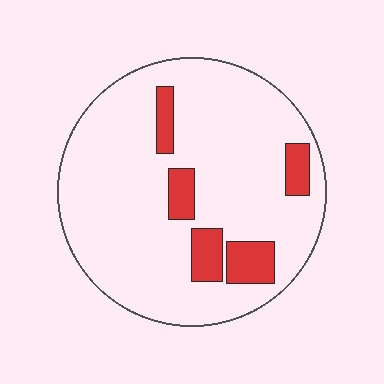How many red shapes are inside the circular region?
5.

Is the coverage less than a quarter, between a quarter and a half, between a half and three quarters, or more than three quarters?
Less than a quarter.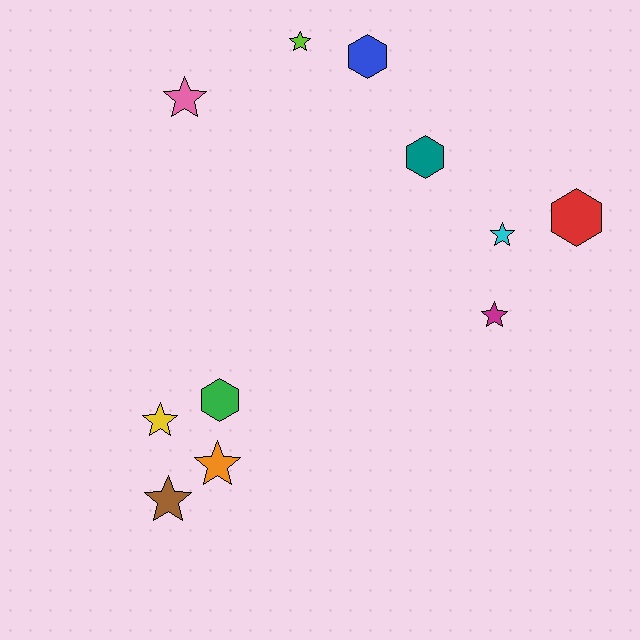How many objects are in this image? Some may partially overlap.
There are 11 objects.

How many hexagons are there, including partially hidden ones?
There are 4 hexagons.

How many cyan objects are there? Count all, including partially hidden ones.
There is 1 cyan object.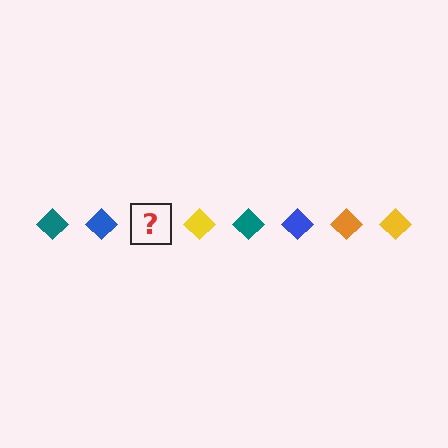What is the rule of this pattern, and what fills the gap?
The rule is that the pattern cycles through teal, blue, orange, yellow diamonds. The gap should be filled with an orange diamond.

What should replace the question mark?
The question mark should be replaced with an orange diamond.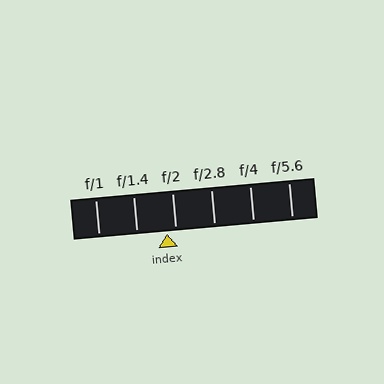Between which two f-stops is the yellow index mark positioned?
The index mark is between f/1.4 and f/2.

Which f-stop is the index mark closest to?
The index mark is closest to f/2.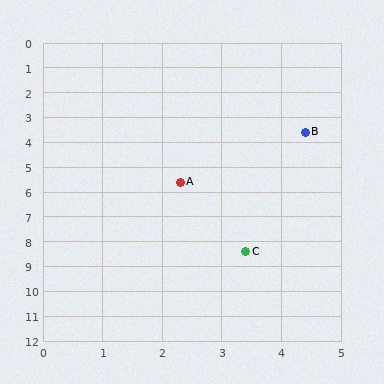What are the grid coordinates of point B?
Point B is at approximately (4.4, 3.6).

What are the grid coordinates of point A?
Point A is at approximately (2.3, 5.6).